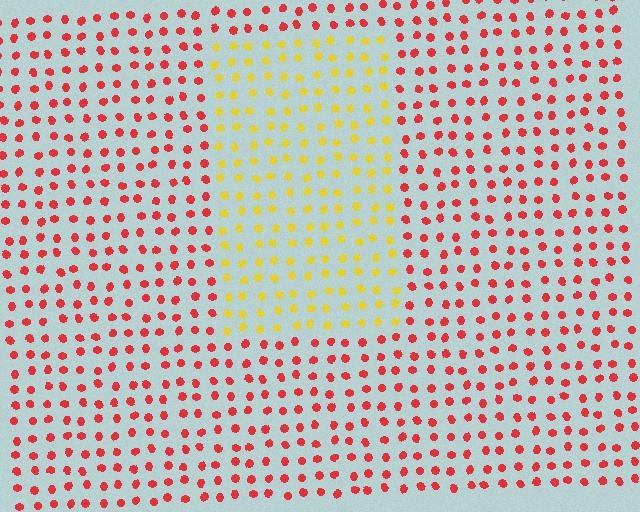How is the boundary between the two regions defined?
The boundary is defined purely by a slight shift in hue (about 57 degrees). Spacing, size, and orientation are identical on both sides.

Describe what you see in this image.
The image is filled with small red elements in a uniform arrangement. A rectangle-shaped region is visible where the elements are tinted to a slightly different hue, forming a subtle color boundary.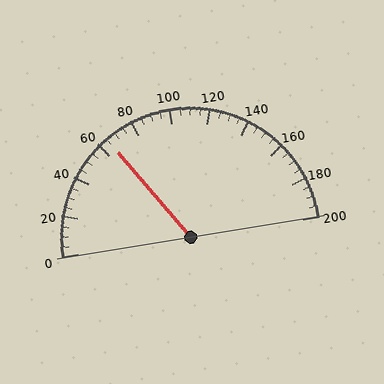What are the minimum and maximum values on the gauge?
The gauge ranges from 0 to 200.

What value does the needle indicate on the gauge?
The needle indicates approximately 65.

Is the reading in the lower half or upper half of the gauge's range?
The reading is in the lower half of the range (0 to 200).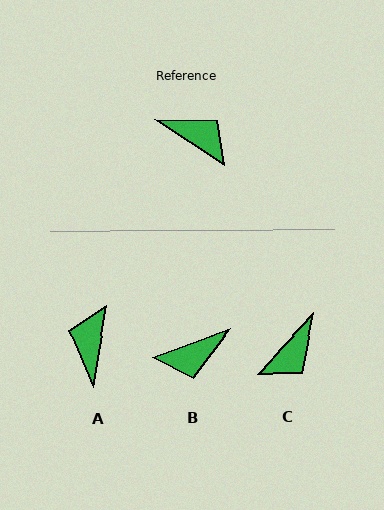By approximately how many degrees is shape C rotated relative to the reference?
Approximately 100 degrees clockwise.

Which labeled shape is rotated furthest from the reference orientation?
B, about 126 degrees away.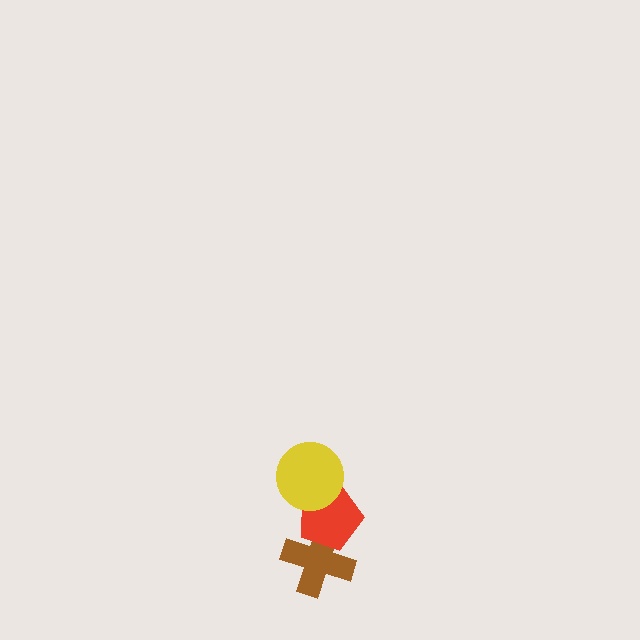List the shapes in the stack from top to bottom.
From top to bottom: the yellow circle, the red pentagon, the brown cross.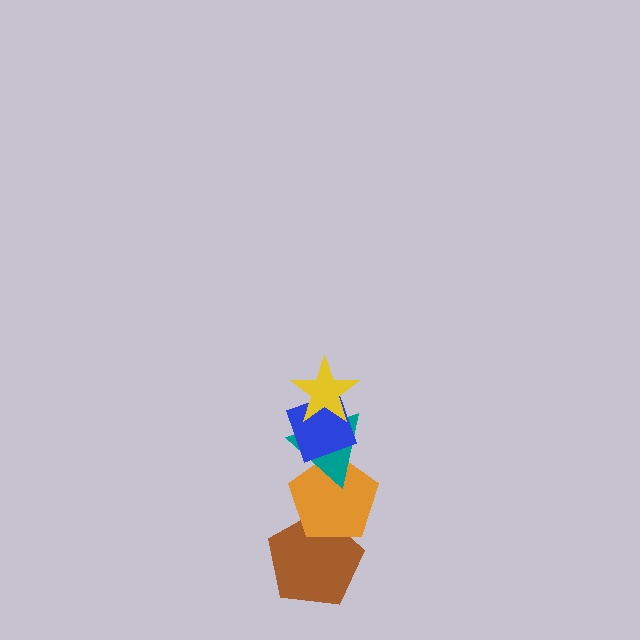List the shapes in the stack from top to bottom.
From top to bottom: the yellow star, the blue diamond, the teal triangle, the orange pentagon, the brown pentagon.